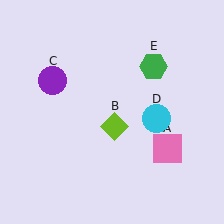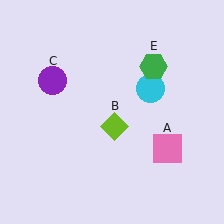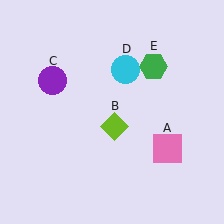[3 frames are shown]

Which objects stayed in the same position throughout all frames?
Pink square (object A) and lime diamond (object B) and purple circle (object C) and green hexagon (object E) remained stationary.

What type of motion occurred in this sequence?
The cyan circle (object D) rotated counterclockwise around the center of the scene.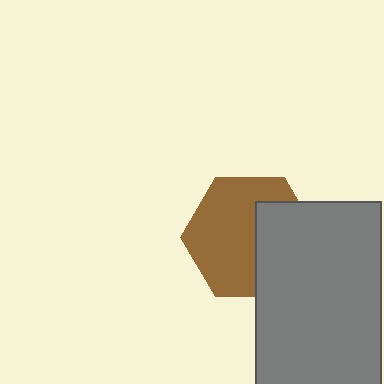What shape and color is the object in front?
The object in front is a gray rectangle.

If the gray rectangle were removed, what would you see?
You would see the complete brown hexagon.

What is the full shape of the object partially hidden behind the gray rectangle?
The partially hidden object is a brown hexagon.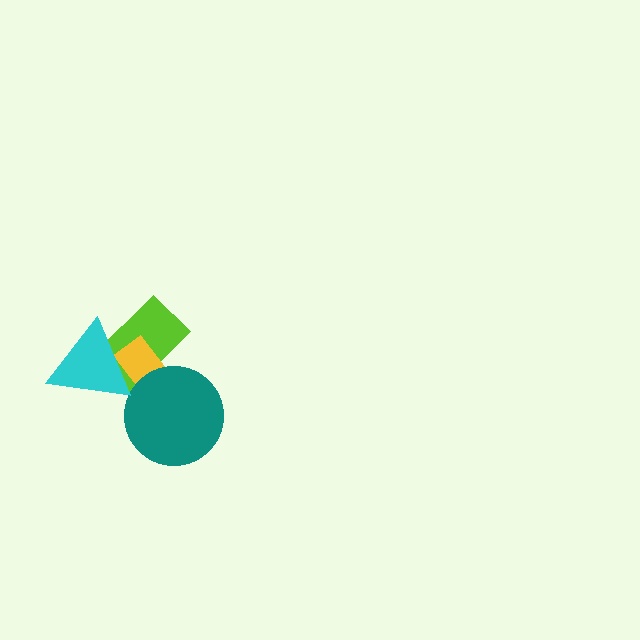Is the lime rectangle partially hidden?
Yes, it is partially covered by another shape.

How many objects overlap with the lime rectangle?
3 objects overlap with the lime rectangle.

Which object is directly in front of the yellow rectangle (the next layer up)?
The teal circle is directly in front of the yellow rectangle.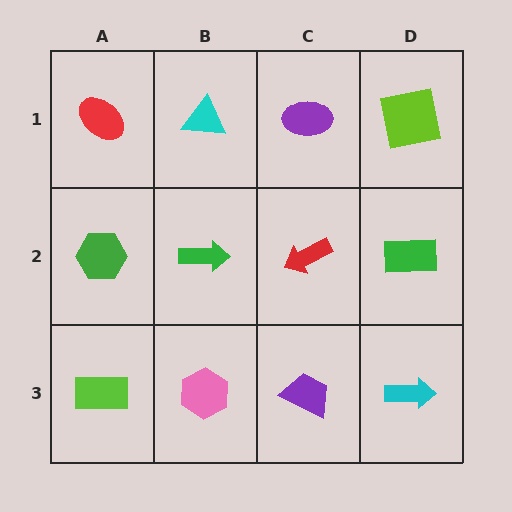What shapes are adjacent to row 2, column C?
A purple ellipse (row 1, column C), a purple trapezoid (row 3, column C), a green arrow (row 2, column B), a green rectangle (row 2, column D).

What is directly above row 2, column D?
A lime square.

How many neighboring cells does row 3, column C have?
3.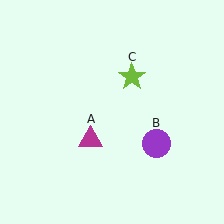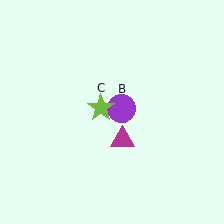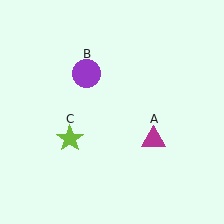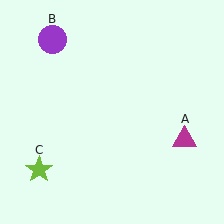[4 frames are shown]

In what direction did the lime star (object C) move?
The lime star (object C) moved down and to the left.